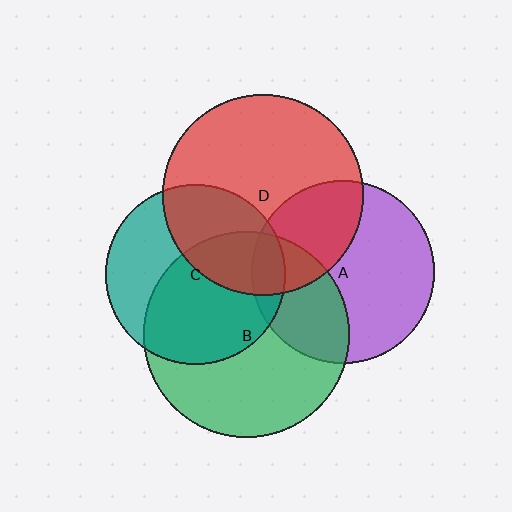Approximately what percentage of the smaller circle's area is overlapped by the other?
Approximately 10%.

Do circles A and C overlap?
Yes.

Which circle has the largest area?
Circle B (green).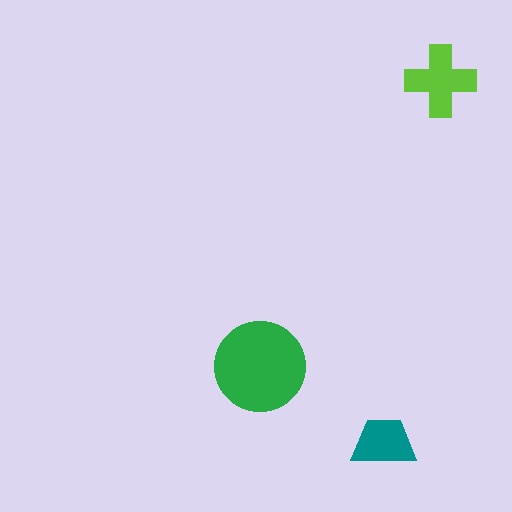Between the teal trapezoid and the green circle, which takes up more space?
The green circle.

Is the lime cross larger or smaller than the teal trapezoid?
Larger.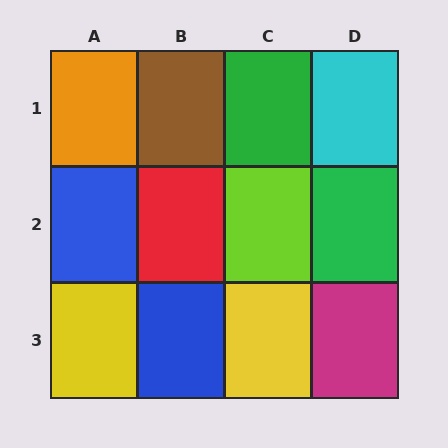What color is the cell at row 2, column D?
Green.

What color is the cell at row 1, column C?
Green.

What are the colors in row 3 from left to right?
Yellow, blue, yellow, magenta.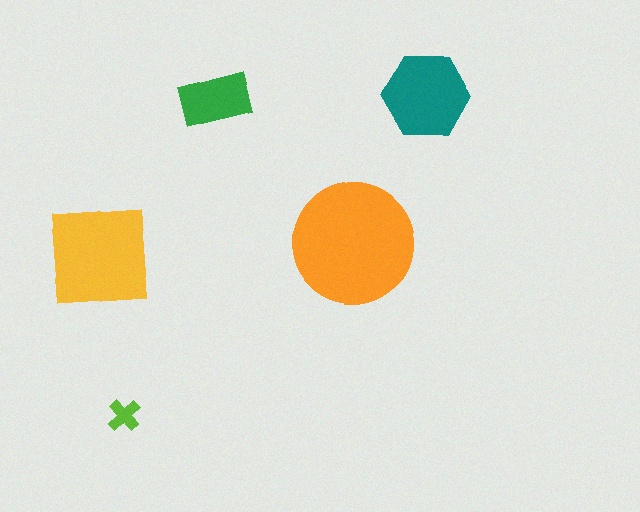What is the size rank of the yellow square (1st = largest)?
2nd.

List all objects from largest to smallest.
The orange circle, the yellow square, the teal hexagon, the green rectangle, the lime cross.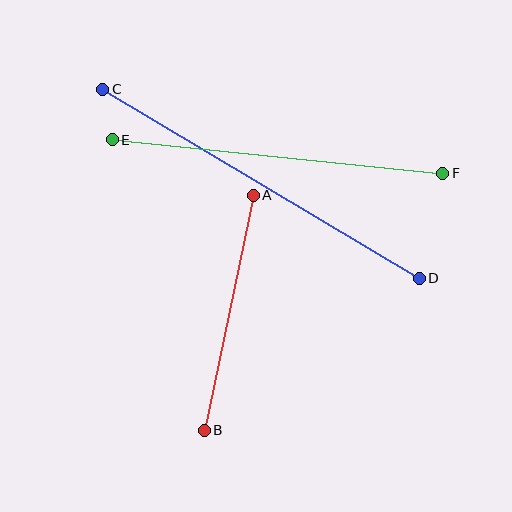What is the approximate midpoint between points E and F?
The midpoint is at approximately (278, 156) pixels.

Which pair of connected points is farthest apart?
Points C and D are farthest apart.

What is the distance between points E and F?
The distance is approximately 332 pixels.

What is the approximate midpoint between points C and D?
The midpoint is at approximately (261, 184) pixels.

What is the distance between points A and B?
The distance is approximately 240 pixels.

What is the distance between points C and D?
The distance is approximately 369 pixels.